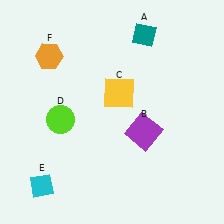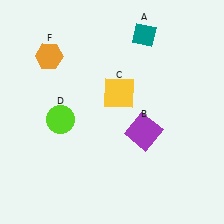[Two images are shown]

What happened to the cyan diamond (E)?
The cyan diamond (E) was removed in Image 2. It was in the bottom-left area of Image 1.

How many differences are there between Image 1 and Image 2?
There is 1 difference between the two images.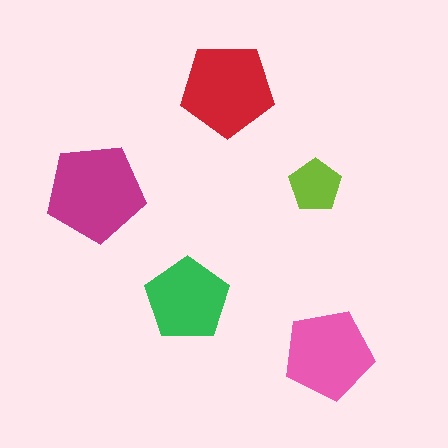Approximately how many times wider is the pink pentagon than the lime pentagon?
About 1.5 times wider.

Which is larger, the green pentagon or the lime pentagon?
The green one.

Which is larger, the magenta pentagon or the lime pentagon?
The magenta one.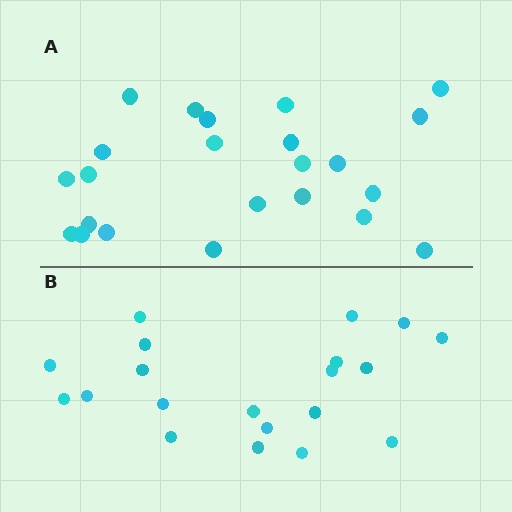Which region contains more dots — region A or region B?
Region A (the top region) has more dots.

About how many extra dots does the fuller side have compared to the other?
Region A has just a few more — roughly 2 or 3 more dots than region B.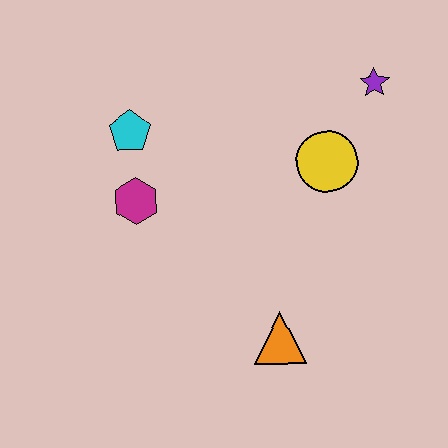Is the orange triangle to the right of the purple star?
No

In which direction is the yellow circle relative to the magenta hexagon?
The yellow circle is to the right of the magenta hexagon.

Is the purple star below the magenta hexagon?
No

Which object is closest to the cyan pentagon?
The magenta hexagon is closest to the cyan pentagon.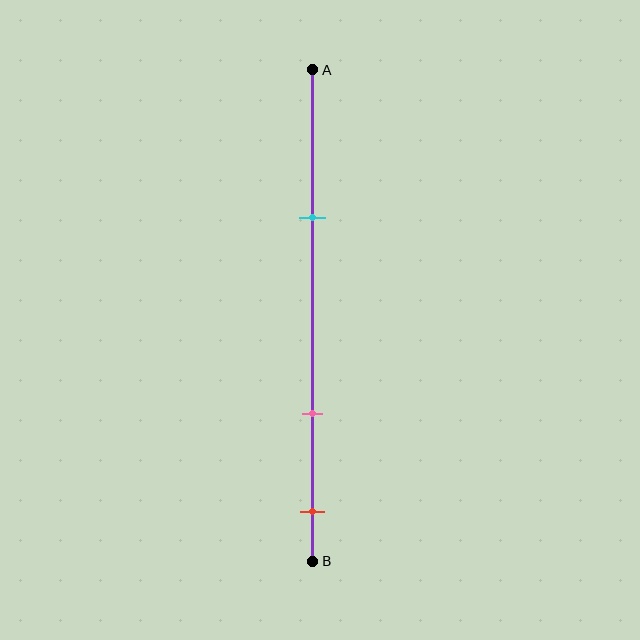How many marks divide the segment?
There are 3 marks dividing the segment.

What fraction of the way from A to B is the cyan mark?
The cyan mark is approximately 30% (0.3) of the way from A to B.